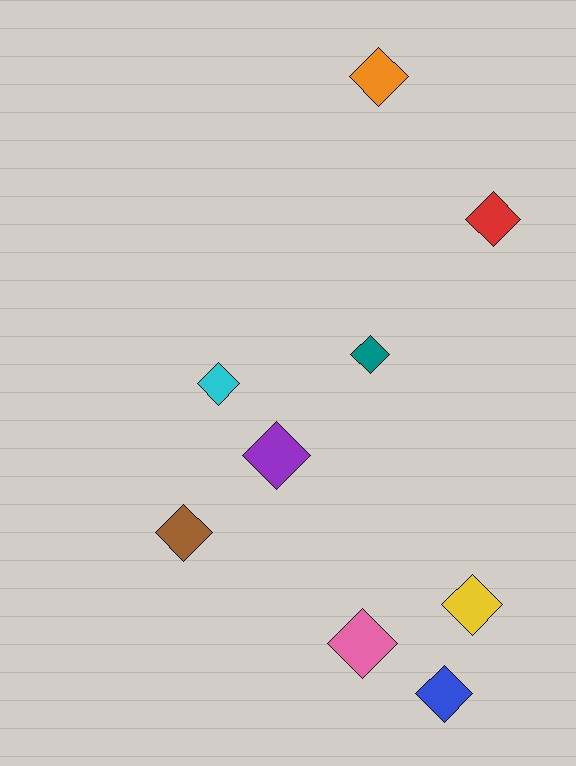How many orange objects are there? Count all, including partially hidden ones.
There is 1 orange object.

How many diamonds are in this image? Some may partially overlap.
There are 9 diamonds.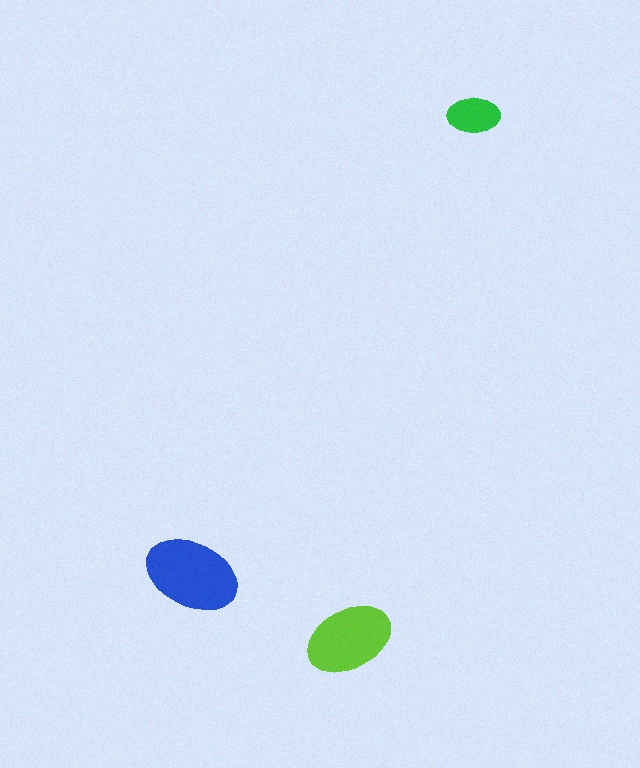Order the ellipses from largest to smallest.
the blue one, the lime one, the green one.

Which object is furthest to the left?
The blue ellipse is leftmost.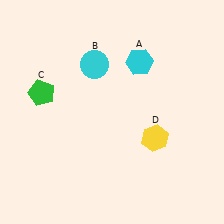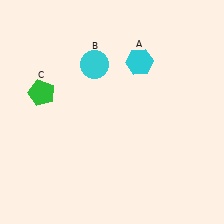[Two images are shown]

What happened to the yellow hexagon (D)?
The yellow hexagon (D) was removed in Image 2. It was in the bottom-right area of Image 1.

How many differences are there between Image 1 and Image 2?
There is 1 difference between the two images.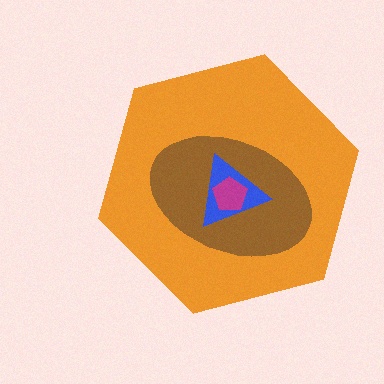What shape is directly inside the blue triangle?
The magenta pentagon.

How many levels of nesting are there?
4.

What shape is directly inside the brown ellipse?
The blue triangle.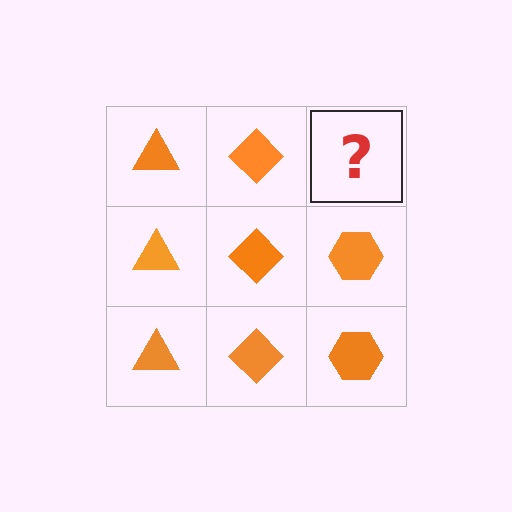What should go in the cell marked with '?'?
The missing cell should contain an orange hexagon.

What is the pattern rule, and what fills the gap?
The rule is that each column has a consistent shape. The gap should be filled with an orange hexagon.